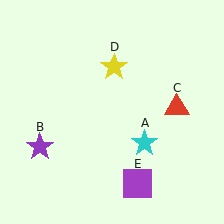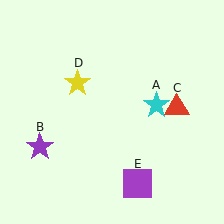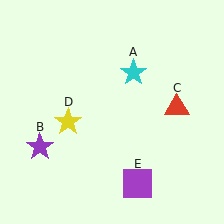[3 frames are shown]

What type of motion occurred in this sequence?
The cyan star (object A), yellow star (object D) rotated counterclockwise around the center of the scene.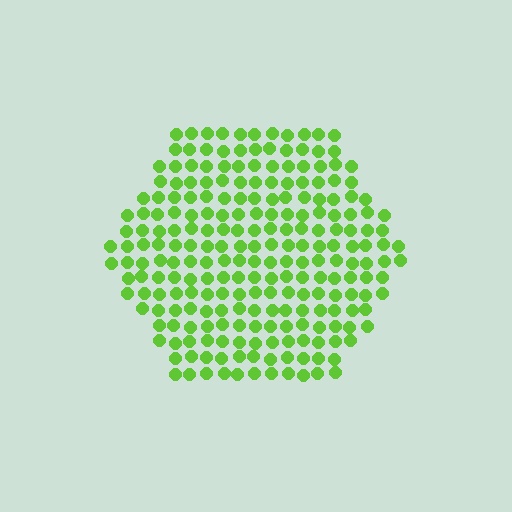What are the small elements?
The small elements are circles.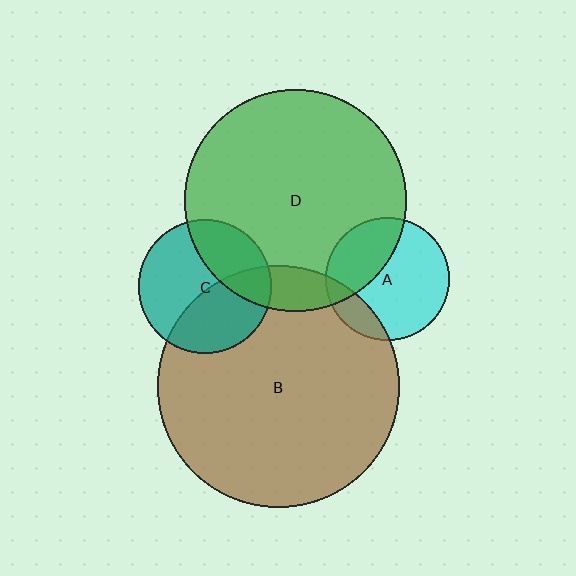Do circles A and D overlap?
Yes.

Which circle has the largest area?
Circle B (brown).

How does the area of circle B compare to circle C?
Approximately 3.3 times.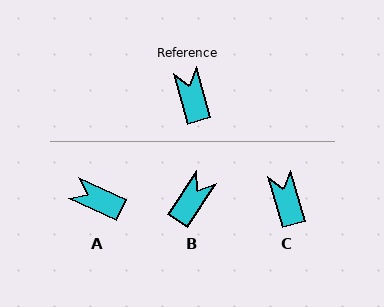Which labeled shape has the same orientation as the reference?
C.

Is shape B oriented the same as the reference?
No, it is off by about 49 degrees.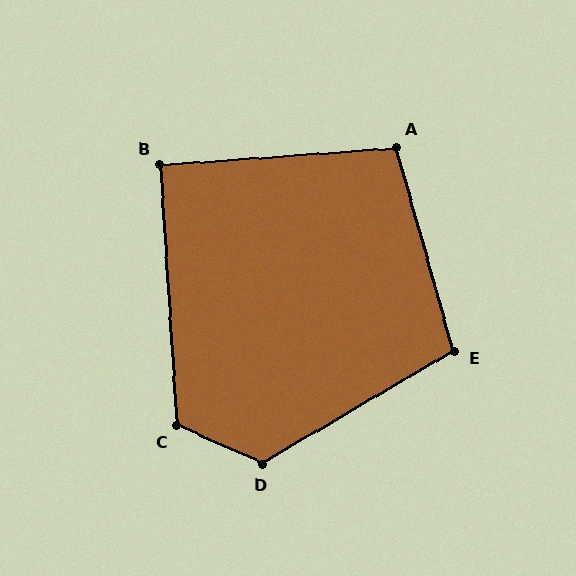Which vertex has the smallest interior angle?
B, at approximately 91 degrees.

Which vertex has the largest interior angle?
D, at approximately 126 degrees.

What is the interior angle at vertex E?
Approximately 105 degrees (obtuse).